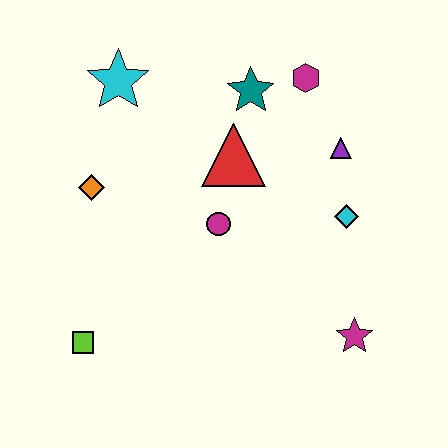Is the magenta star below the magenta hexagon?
Yes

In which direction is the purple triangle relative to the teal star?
The purple triangle is to the right of the teal star.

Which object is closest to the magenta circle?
The red triangle is closest to the magenta circle.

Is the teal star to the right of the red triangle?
Yes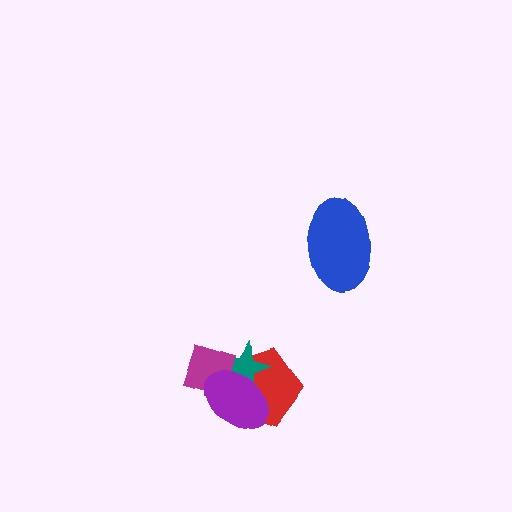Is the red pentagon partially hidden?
Yes, it is partially covered by another shape.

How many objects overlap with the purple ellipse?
3 objects overlap with the purple ellipse.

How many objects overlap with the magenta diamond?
3 objects overlap with the magenta diamond.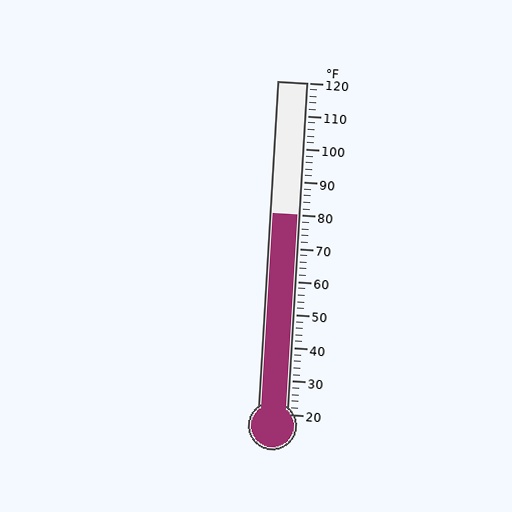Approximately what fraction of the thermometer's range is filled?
The thermometer is filled to approximately 60% of its range.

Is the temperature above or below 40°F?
The temperature is above 40°F.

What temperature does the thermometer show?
The thermometer shows approximately 80°F.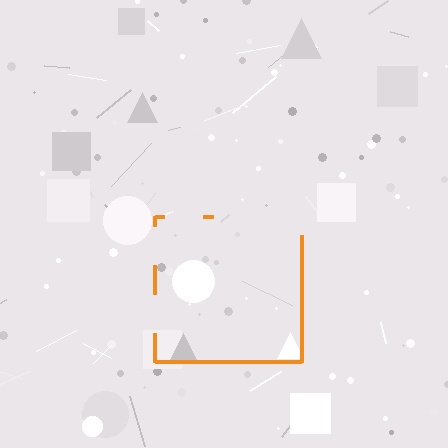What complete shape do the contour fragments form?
The contour fragments form a square.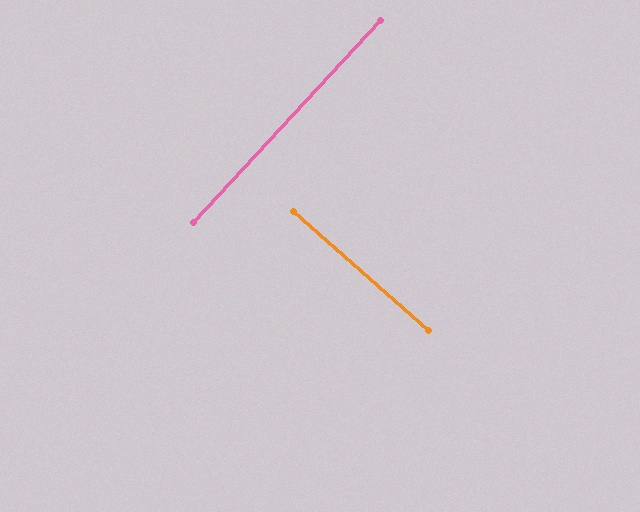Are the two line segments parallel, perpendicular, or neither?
Perpendicular — they meet at approximately 89°.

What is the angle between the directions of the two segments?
Approximately 89 degrees.